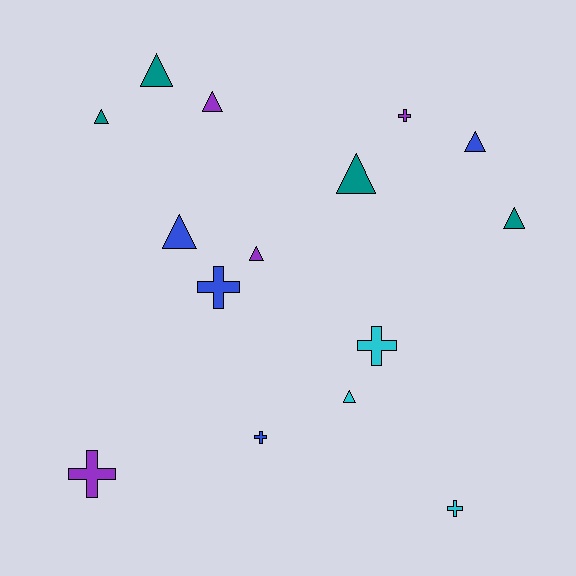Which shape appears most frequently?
Triangle, with 9 objects.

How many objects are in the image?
There are 15 objects.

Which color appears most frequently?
Teal, with 4 objects.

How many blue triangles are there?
There are 2 blue triangles.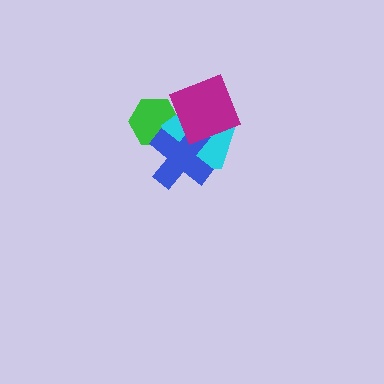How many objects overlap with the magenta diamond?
3 objects overlap with the magenta diamond.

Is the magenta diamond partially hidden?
No, no other shape covers it.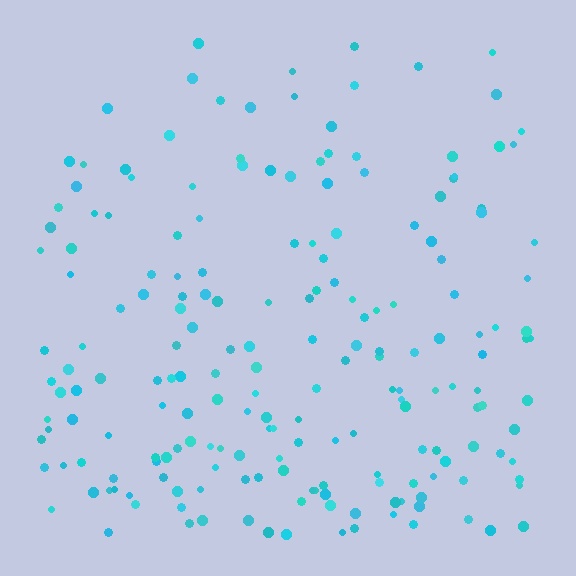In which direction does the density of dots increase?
From top to bottom, with the bottom side densest.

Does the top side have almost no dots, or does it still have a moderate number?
Still a moderate number, just noticeably fewer than the bottom.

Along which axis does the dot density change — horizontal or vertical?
Vertical.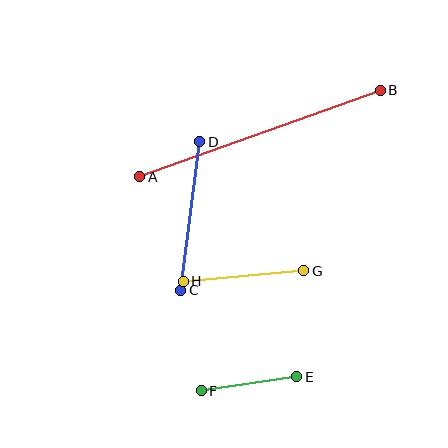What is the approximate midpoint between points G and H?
The midpoint is at approximately (244, 276) pixels.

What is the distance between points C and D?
The distance is approximately 150 pixels.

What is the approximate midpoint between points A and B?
The midpoint is at approximately (260, 133) pixels.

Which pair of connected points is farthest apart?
Points A and B are farthest apart.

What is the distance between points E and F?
The distance is approximately 97 pixels.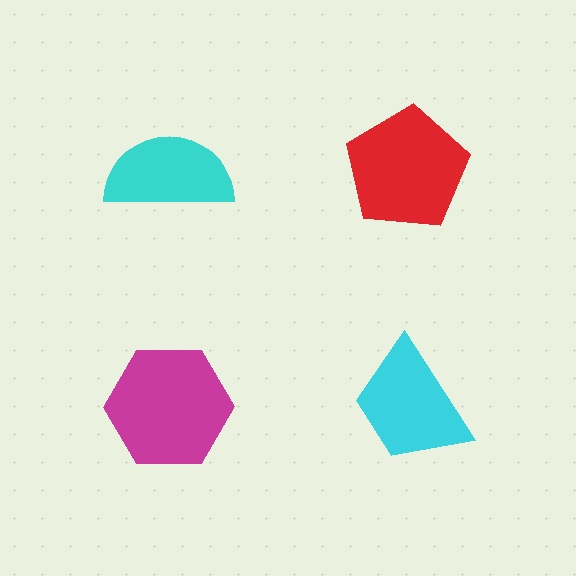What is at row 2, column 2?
A cyan trapezoid.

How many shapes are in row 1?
2 shapes.